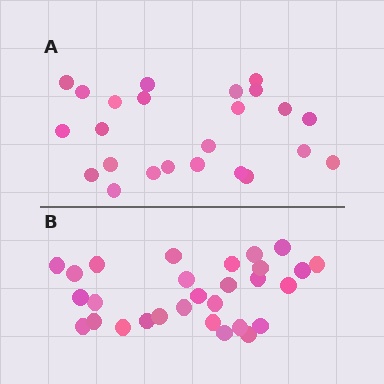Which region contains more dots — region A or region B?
Region B (the bottom region) has more dots.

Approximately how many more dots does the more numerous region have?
Region B has about 5 more dots than region A.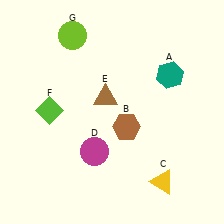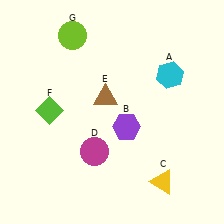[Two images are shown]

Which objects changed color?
A changed from teal to cyan. B changed from brown to purple.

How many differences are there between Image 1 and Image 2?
There are 2 differences between the two images.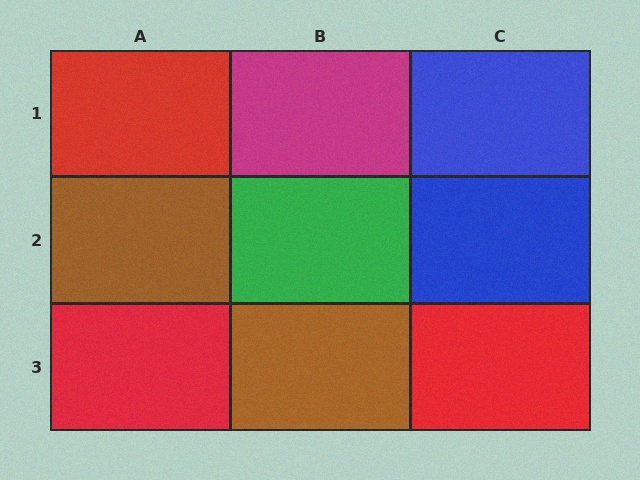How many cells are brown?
2 cells are brown.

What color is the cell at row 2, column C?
Blue.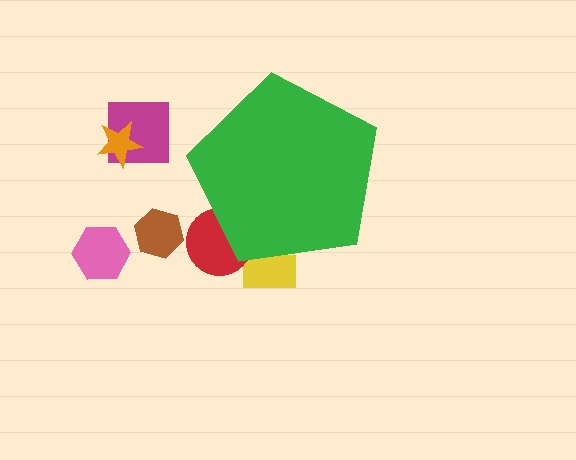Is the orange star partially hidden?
No, the orange star is fully visible.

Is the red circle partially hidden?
Yes, the red circle is partially hidden behind the green pentagon.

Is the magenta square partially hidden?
No, the magenta square is fully visible.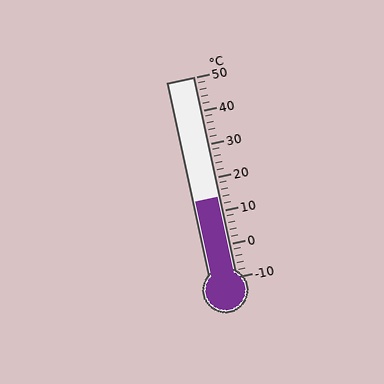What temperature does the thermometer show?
The thermometer shows approximately 14°C.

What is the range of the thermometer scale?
The thermometer scale ranges from -10°C to 50°C.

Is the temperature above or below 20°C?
The temperature is below 20°C.